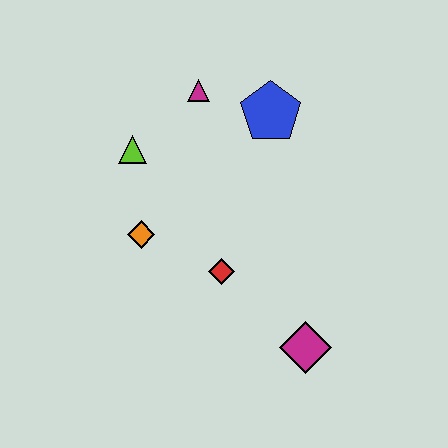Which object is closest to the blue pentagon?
The magenta triangle is closest to the blue pentagon.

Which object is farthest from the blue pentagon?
The magenta diamond is farthest from the blue pentagon.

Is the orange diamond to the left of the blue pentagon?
Yes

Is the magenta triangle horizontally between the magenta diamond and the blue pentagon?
No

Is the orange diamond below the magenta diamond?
No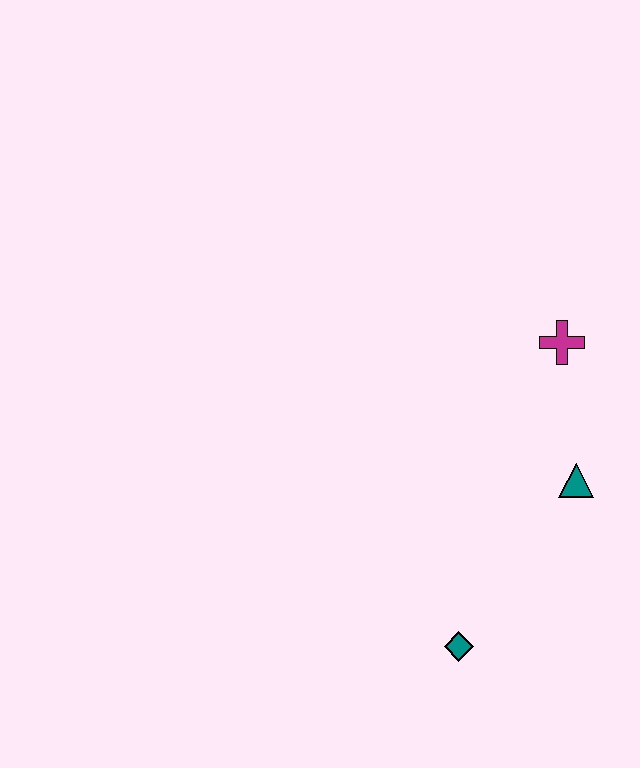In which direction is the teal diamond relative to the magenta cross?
The teal diamond is below the magenta cross.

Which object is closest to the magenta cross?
The teal triangle is closest to the magenta cross.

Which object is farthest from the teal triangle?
The teal diamond is farthest from the teal triangle.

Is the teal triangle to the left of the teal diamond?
No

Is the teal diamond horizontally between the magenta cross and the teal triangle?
No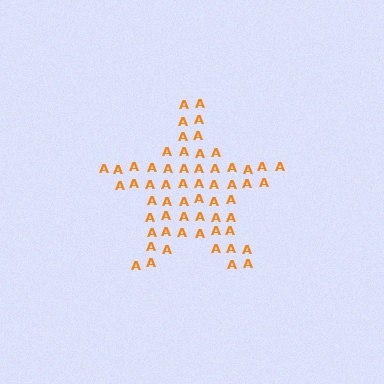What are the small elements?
The small elements are letter A's.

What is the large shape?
The large shape is a star.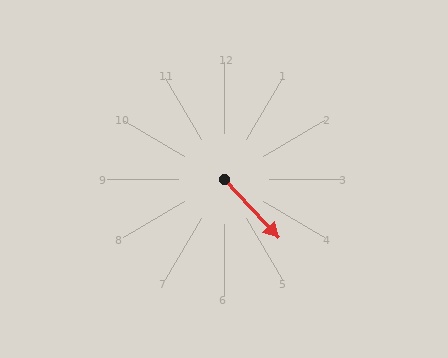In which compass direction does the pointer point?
Southeast.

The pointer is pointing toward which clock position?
Roughly 5 o'clock.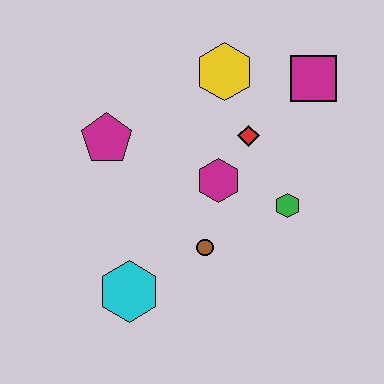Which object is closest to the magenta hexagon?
The red diamond is closest to the magenta hexagon.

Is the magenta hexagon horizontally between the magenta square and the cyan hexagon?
Yes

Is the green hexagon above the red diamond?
No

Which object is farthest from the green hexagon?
The magenta pentagon is farthest from the green hexagon.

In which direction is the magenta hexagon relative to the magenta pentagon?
The magenta hexagon is to the right of the magenta pentagon.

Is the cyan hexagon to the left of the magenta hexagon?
Yes